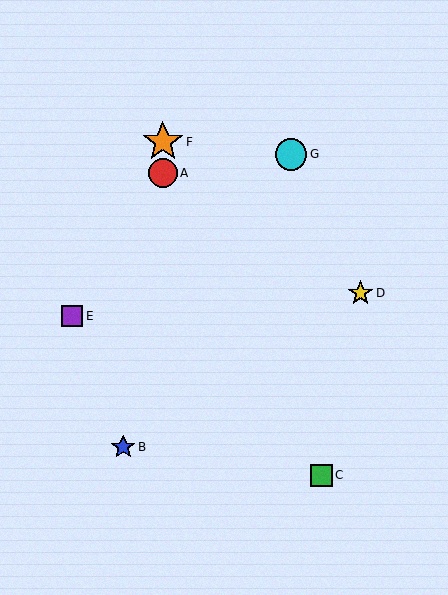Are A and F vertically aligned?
Yes, both are at x≈163.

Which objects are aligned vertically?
Objects A, F are aligned vertically.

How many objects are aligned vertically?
2 objects (A, F) are aligned vertically.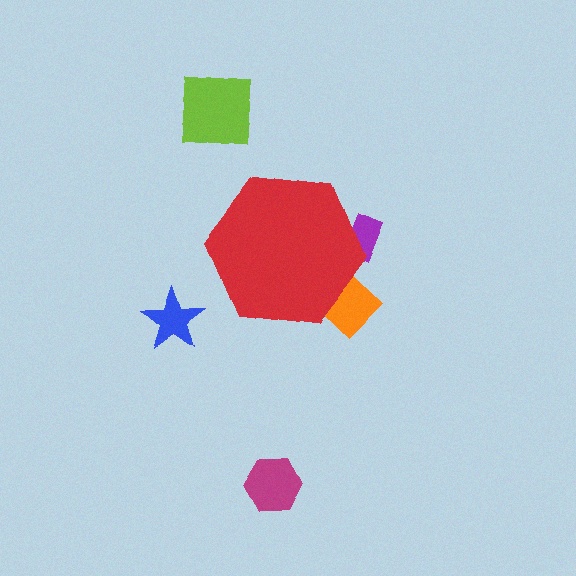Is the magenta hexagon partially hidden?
No, the magenta hexagon is fully visible.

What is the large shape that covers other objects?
A red hexagon.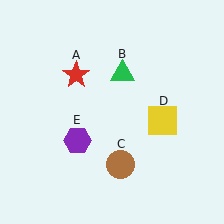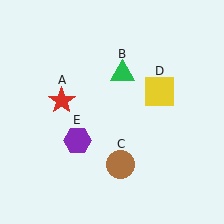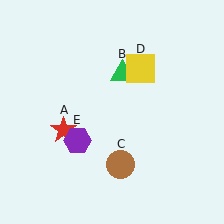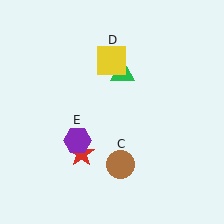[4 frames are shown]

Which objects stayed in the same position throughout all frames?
Green triangle (object B) and brown circle (object C) and purple hexagon (object E) remained stationary.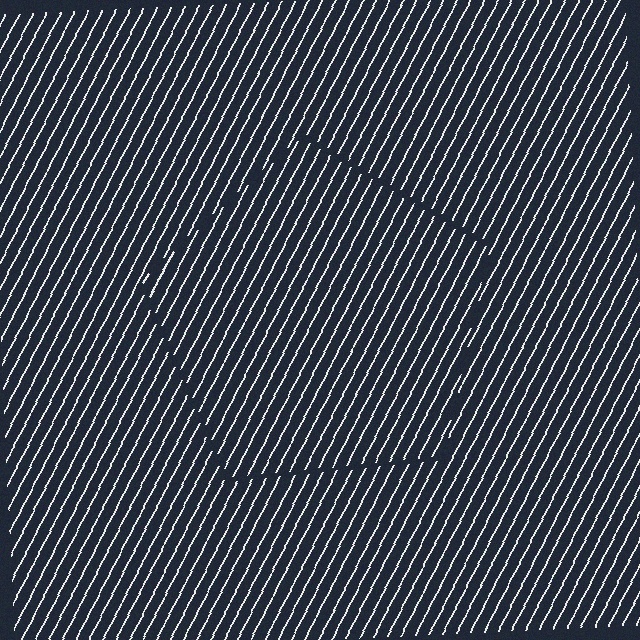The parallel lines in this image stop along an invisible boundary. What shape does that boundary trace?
An illusory pentagon. The interior of the shape contains the same grating, shifted by half a period — the contour is defined by the phase discontinuity where line-ends from the inner and outer gratings abut.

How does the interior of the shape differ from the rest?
The interior of the shape contains the same grating, shifted by half a period — the contour is defined by the phase discontinuity where line-ends from the inner and outer gratings abut.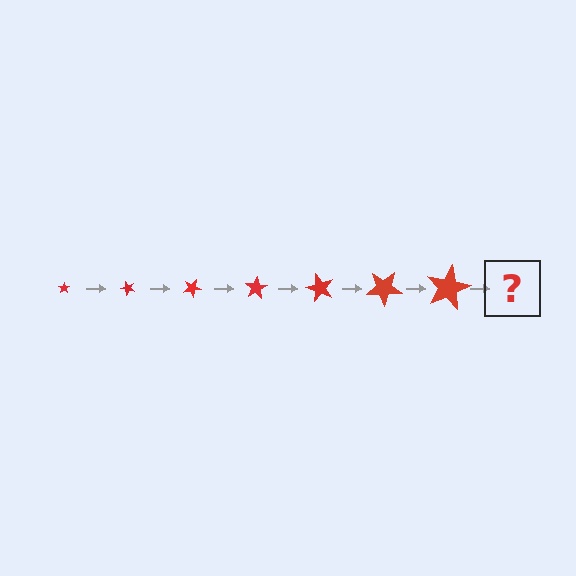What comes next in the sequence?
The next element should be a star, larger than the previous one and rotated 350 degrees from the start.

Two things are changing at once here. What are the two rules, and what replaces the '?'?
The two rules are that the star grows larger each step and it rotates 50 degrees each step. The '?' should be a star, larger than the previous one and rotated 350 degrees from the start.